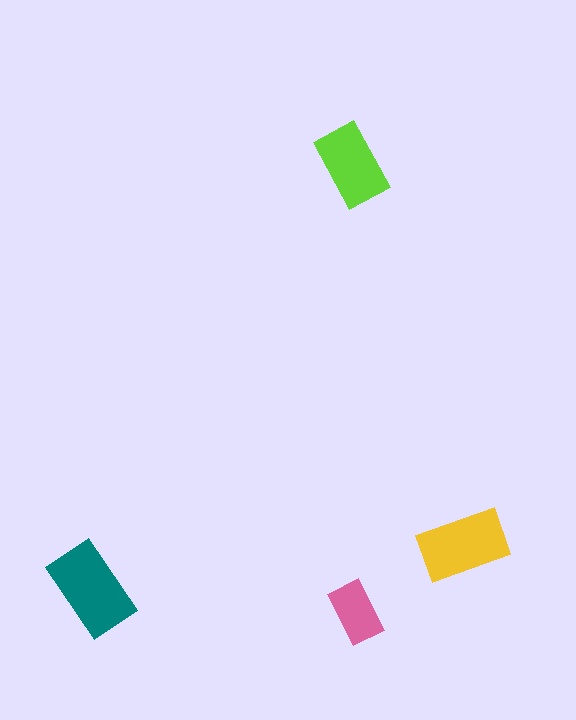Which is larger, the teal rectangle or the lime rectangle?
The teal one.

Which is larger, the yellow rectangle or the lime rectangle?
The yellow one.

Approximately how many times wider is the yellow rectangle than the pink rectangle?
About 1.5 times wider.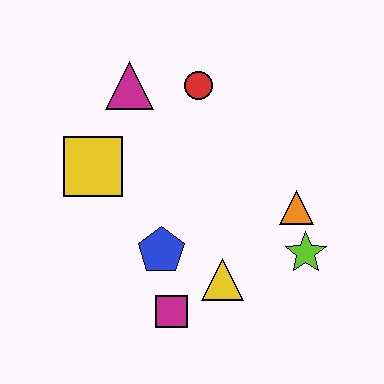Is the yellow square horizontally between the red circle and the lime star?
No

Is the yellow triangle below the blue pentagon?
Yes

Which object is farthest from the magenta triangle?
The lime star is farthest from the magenta triangle.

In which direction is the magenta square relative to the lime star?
The magenta square is to the left of the lime star.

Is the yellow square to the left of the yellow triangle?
Yes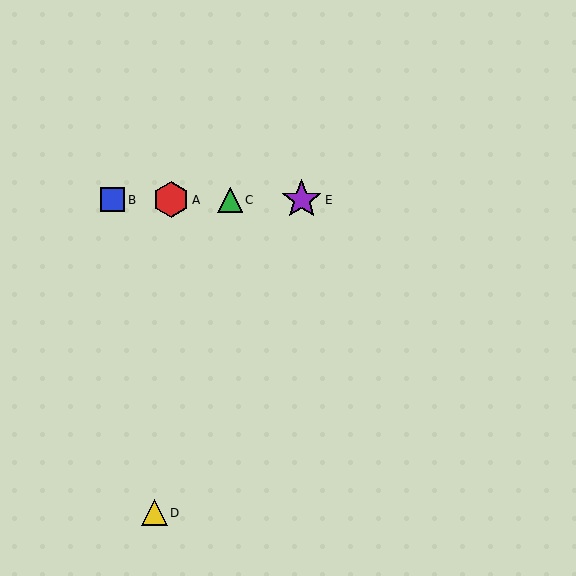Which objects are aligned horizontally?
Objects A, B, C, E are aligned horizontally.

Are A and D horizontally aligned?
No, A is at y≈200 and D is at y≈513.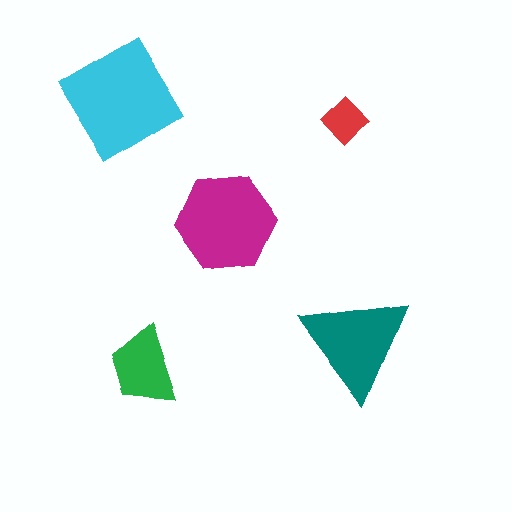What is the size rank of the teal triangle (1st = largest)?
3rd.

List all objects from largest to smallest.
The cyan diamond, the magenta hexagon, the teal triangle, the green trapezoid, the red diamond.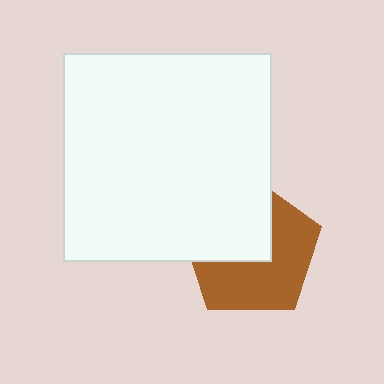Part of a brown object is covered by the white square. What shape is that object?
It is a pentagon.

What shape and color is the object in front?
The object in front is a white square.